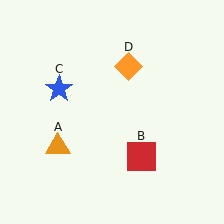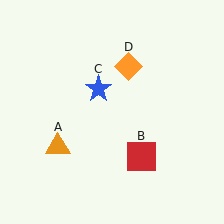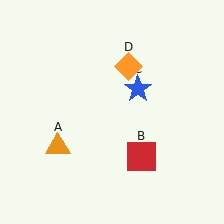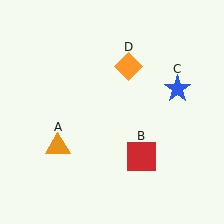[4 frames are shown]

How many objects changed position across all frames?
1 object changed position: blue star (object C).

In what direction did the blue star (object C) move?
The blue star (object C) moved right.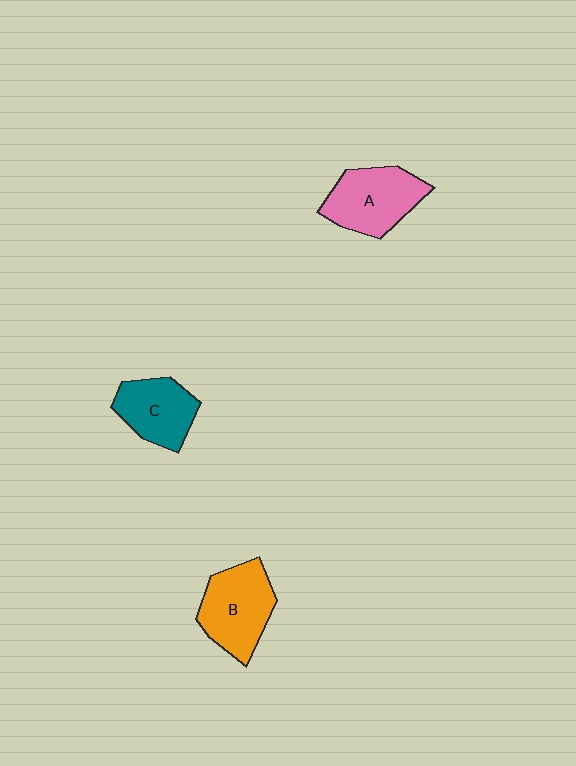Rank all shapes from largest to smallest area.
From largest to smallest: B (orange), A (pink), C (teal).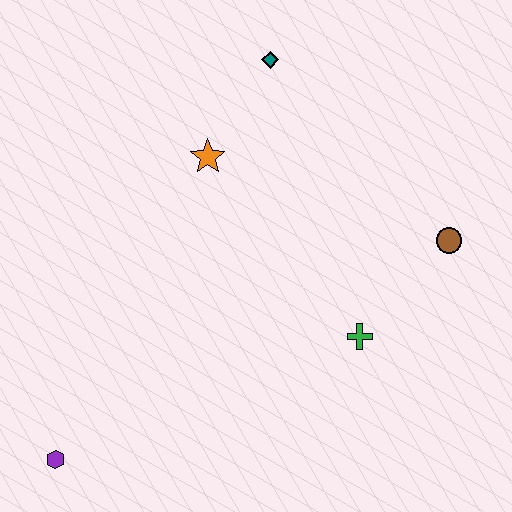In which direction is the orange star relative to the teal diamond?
The orange star is below the teal diamond.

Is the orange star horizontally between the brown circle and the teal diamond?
No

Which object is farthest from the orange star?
The purple hexagon is farthest from the orange star.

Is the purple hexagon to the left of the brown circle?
Yes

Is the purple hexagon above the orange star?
No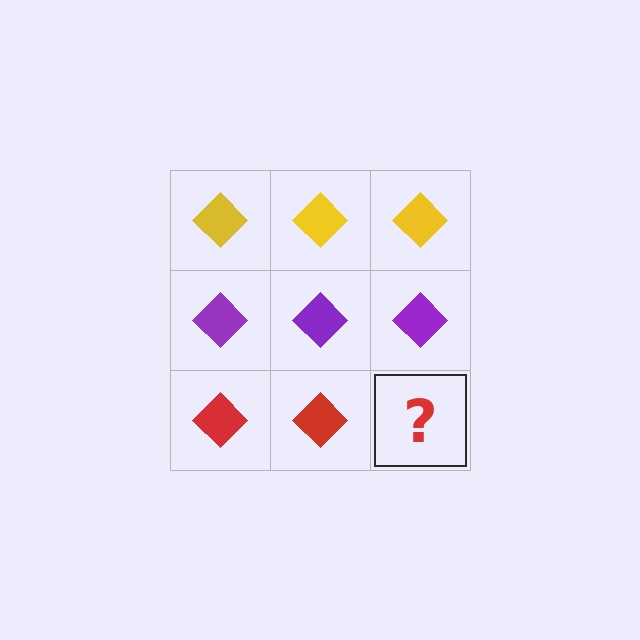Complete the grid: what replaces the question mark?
The question mark should be replaced with a red diamond.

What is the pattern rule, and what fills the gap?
The rule is that each row has a consistent color. The gap should be filled with a red diamond.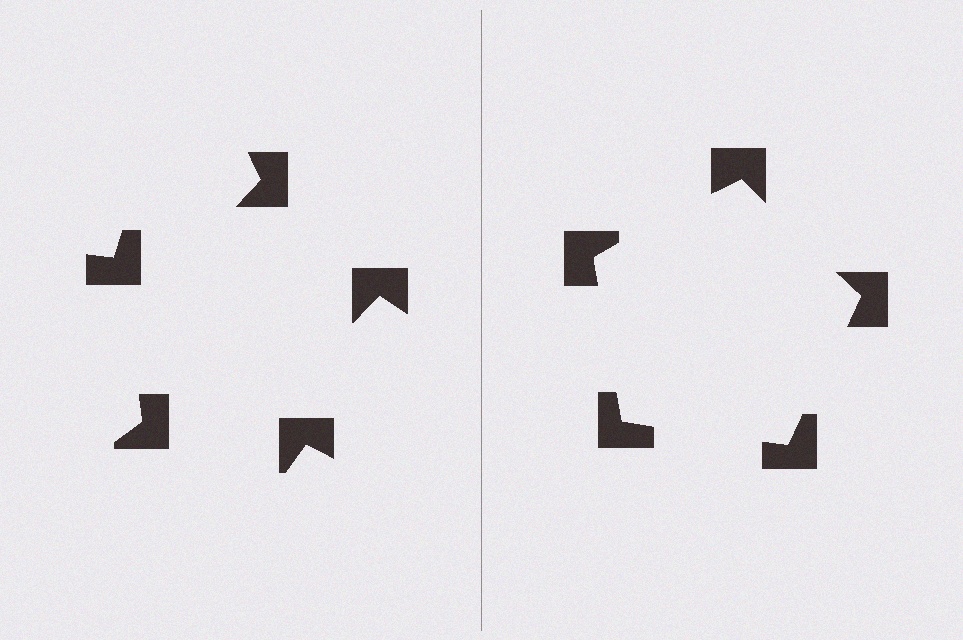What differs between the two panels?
The notched squares are positioned identically on both sides; only the wedge orientations differ. On the right they align to a pentagon; on the left they are misaligned.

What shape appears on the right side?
An illusory pentagon.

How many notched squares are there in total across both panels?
10 — 5 on each side.